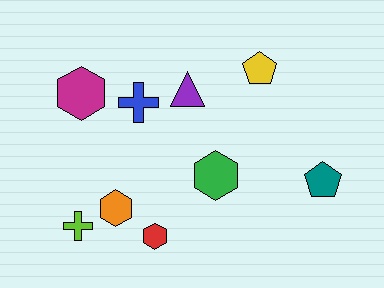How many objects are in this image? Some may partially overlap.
There are 9 objects.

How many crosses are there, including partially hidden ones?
There are 2 crosses.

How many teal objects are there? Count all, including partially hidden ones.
There is 1 teal object.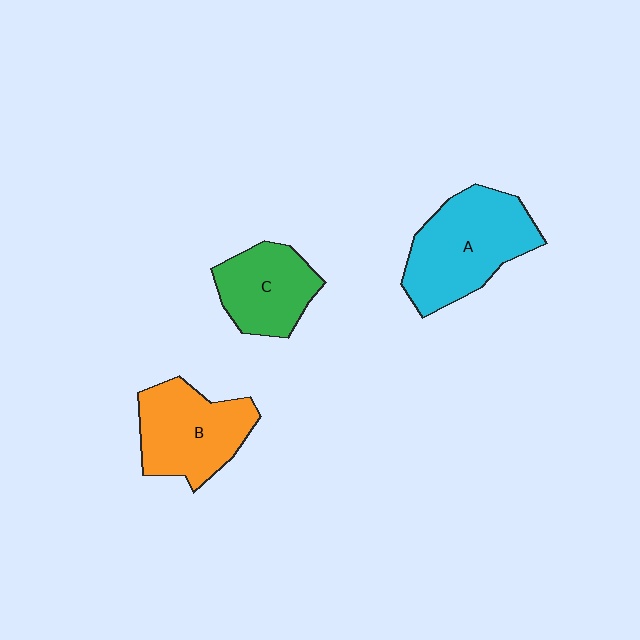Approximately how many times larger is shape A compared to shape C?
Approximately 1.5 times.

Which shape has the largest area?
Shape A (cyan).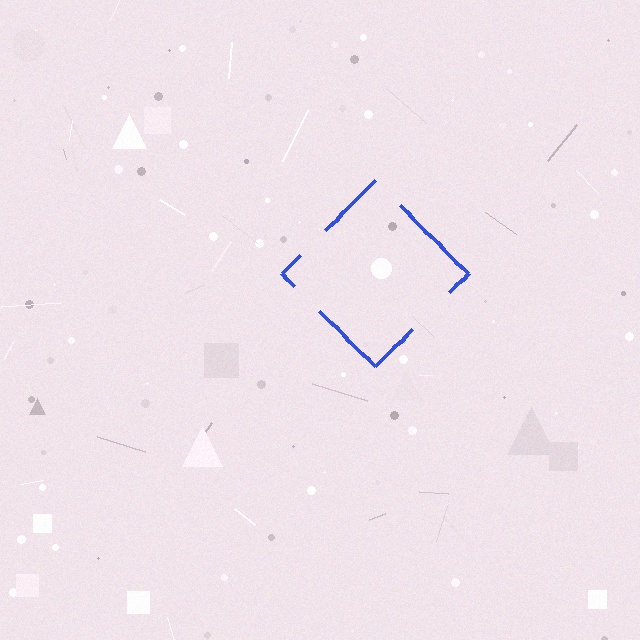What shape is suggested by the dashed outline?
The dashed outline suggests a diamond.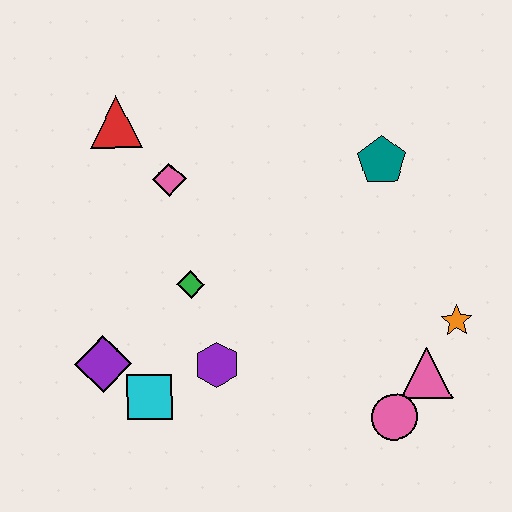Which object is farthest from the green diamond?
The orange star is farthest from the green diamond.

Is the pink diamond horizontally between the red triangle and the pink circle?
Yes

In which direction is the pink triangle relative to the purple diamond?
The pink triangle is to the right of the purple diamond.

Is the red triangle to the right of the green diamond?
No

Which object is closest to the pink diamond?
The red triangle is closest to the pink diamond.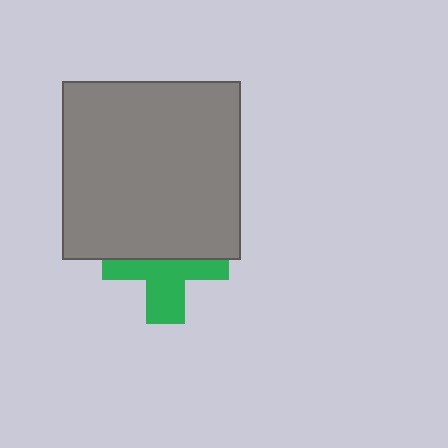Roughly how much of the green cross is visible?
About half of it is visible (roughly 52%).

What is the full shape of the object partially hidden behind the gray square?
The partially hidden object is a green cross.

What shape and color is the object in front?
The object in front is a gray square.